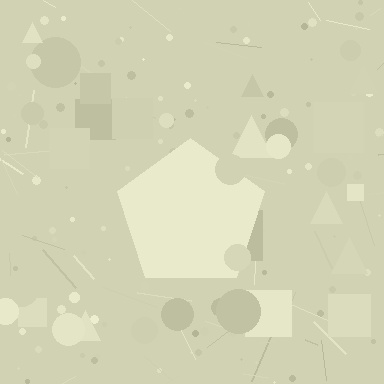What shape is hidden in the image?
A pentagon is hidden in the image.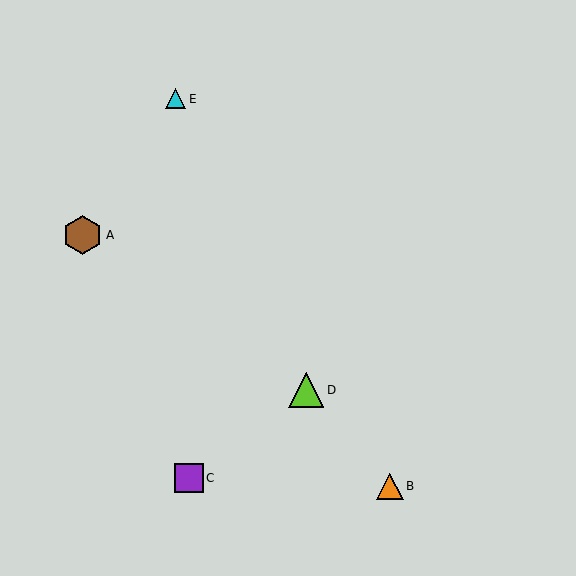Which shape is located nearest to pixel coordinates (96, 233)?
The brown hexagon (labeled A) at (83, 235) is nearest to that location.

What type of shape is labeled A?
Shape A is a brown hexagon.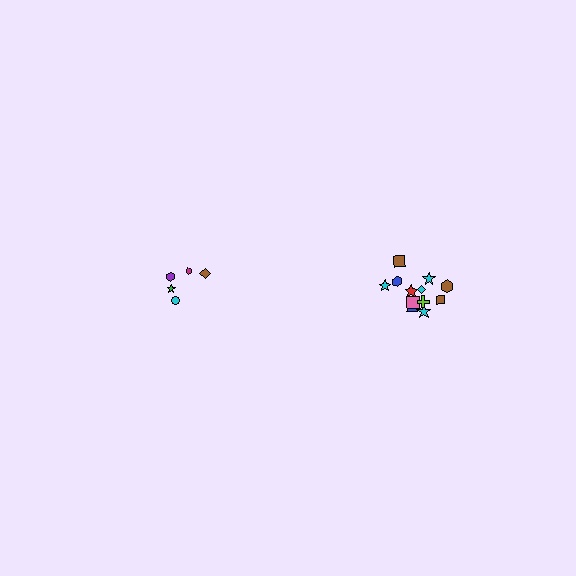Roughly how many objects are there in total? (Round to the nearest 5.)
Roughly 15 objects in total.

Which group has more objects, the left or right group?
The right group.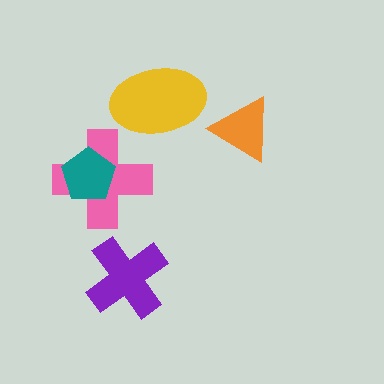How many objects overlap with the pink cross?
1 object overlaps with the pink cross.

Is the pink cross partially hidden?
Yes, it is partially covered by another shape.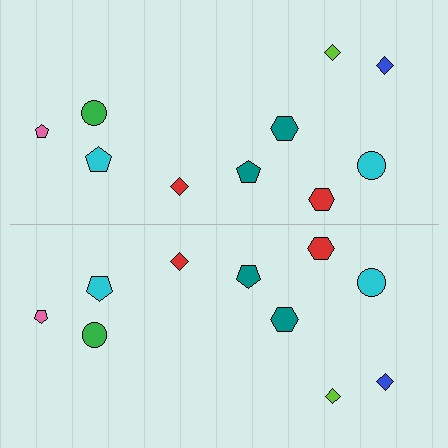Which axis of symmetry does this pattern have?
The pattern has a horizontal axis of symmetry running through the center of the image.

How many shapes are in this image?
There are 20 shapes in this image.